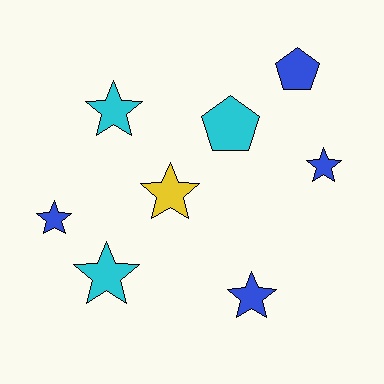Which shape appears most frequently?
Star, with 6 objects.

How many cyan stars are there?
There are 2 cyan stars.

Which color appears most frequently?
Blue, with 4 objects.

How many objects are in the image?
There are 8 objects.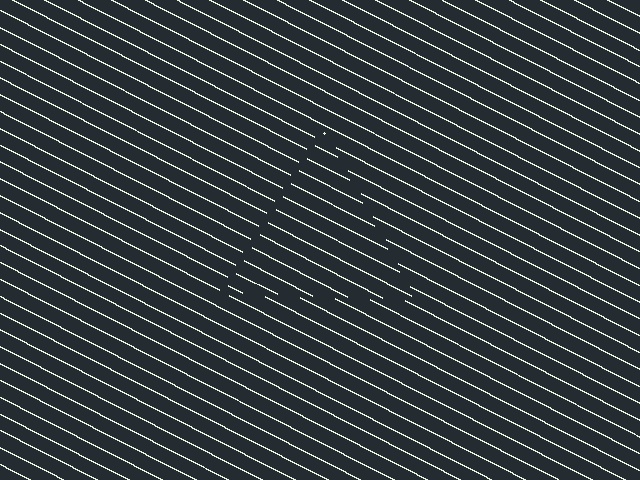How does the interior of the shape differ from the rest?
The interior of the shape contains the same grating, shifted by half a period — the contour is defined by the phase discontinuity where line-ends from the inner and outer gratings abut.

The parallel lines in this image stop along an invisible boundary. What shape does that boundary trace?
An illusory triangle. The interior of the shape contains the same grating, shifted by half a period — the contour is defined by the phase discontinuity where line-ends from the inner and outer gratings abut.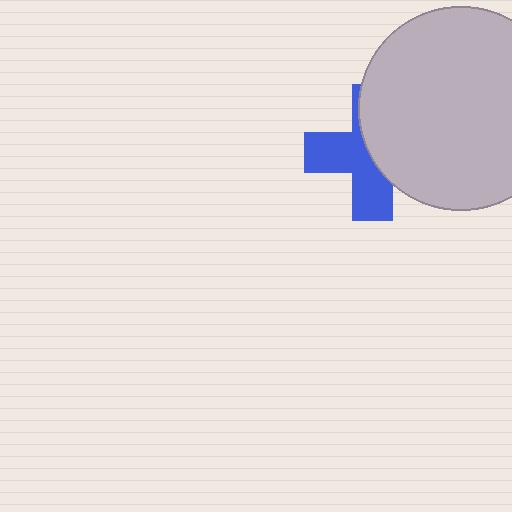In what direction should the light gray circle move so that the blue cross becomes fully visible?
The light gray circle should move right. That is the shortest direction to clear the overlap and leave the blue cross fully visible.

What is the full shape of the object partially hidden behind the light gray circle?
The partially hidden object is a blue cross.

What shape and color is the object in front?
The object in front is a light gray circle.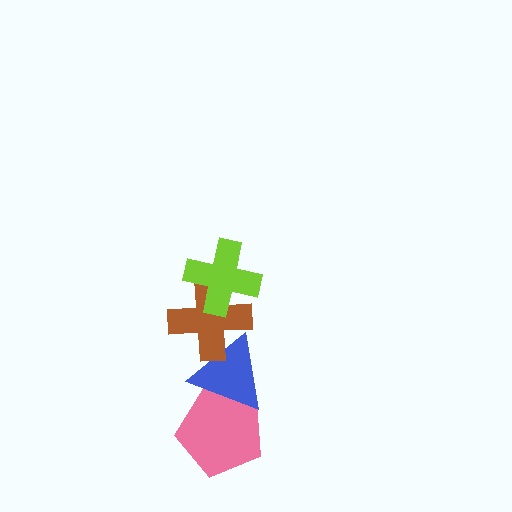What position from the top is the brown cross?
The brown cross is 2nd from the top.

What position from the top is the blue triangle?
The blue triangle is 3rd from the top.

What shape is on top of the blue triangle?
The brown cross is on top of the blue triangle.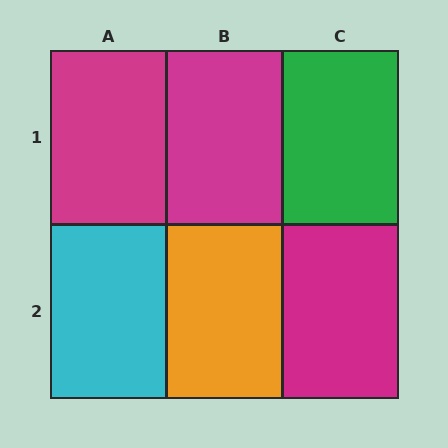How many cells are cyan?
1 cell is cyan.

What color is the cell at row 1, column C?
Green.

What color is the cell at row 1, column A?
Magenta.